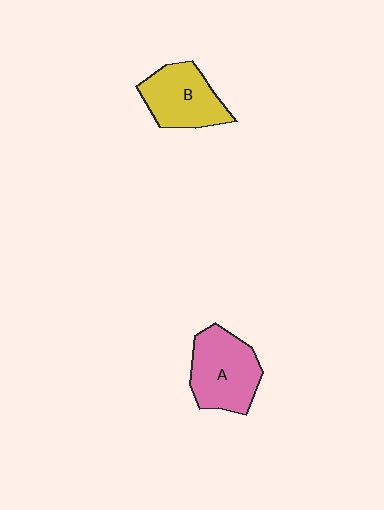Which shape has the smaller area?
Shape B (yellow).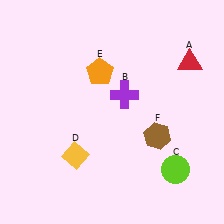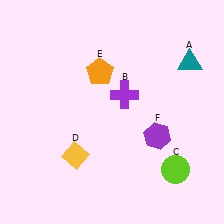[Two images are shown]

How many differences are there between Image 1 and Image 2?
There are 2 differences between the two images.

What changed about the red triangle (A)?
In Image 1, A is red. In Image 2, it changed to teal.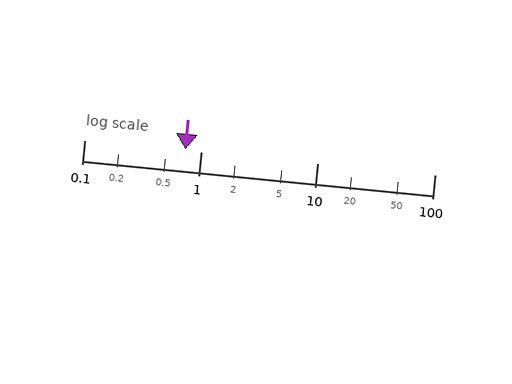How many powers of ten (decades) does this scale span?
The scale spans 3 decades, from 0.1 to 100.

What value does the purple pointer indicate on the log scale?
The pointer indicates approximately 0.73.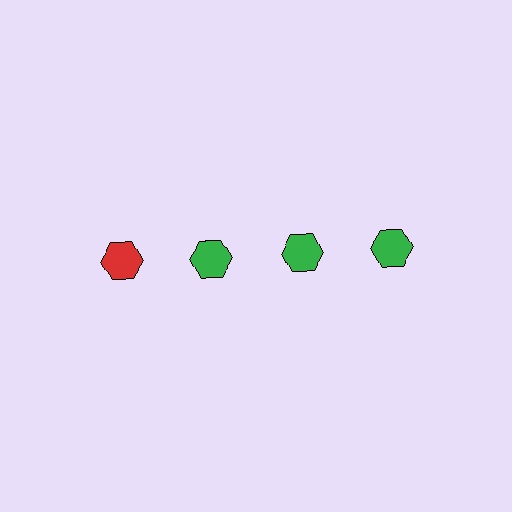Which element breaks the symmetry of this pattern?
The red hexagon in the top row, leftmost column breaks the symmetry. All other shapes are green hexagons.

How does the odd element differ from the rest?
It has a different color: red instead of green.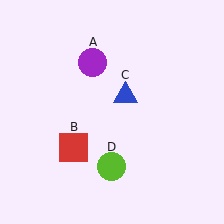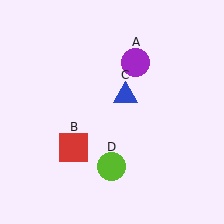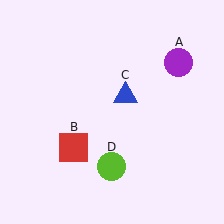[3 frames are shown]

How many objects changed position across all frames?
1 object changed position: purple circle (object A).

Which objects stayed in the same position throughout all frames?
Red square (object B) and blue triangle (object C) and lime circle (object D) remained stationary.